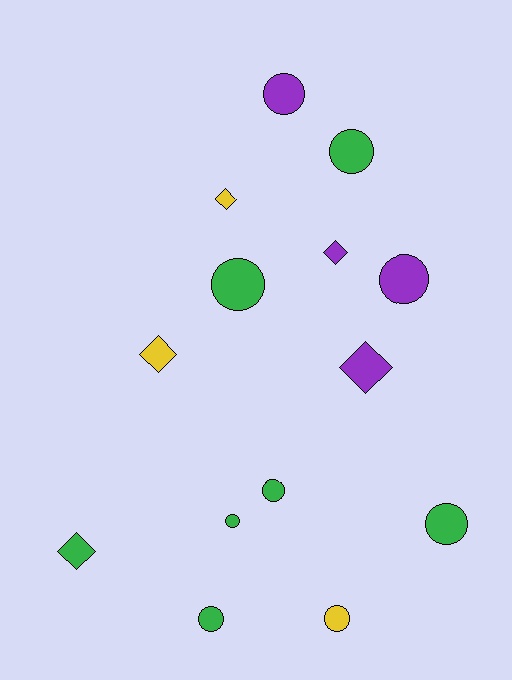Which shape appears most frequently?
Circle, with 9 objects.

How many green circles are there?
There are 6 green circles.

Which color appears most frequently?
Green, with 7 objects.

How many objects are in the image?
There are 14 objects.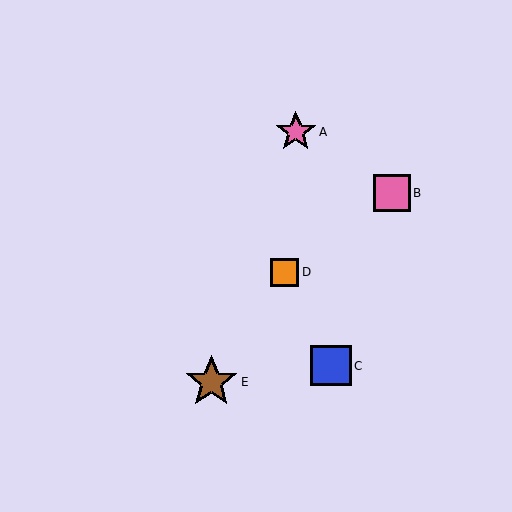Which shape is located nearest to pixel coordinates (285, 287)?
The orange square (labeled D) at (285, 273) is nearest to that location.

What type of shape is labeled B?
Shape B is a pink square.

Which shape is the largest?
The brown star (labeled E) is the largest.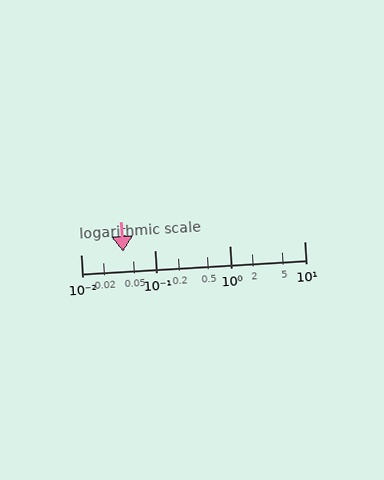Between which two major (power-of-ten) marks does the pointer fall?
The pointer is between 0.01 and 0.1.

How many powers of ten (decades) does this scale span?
The scale spans 3 decades, from 0.01 to 10.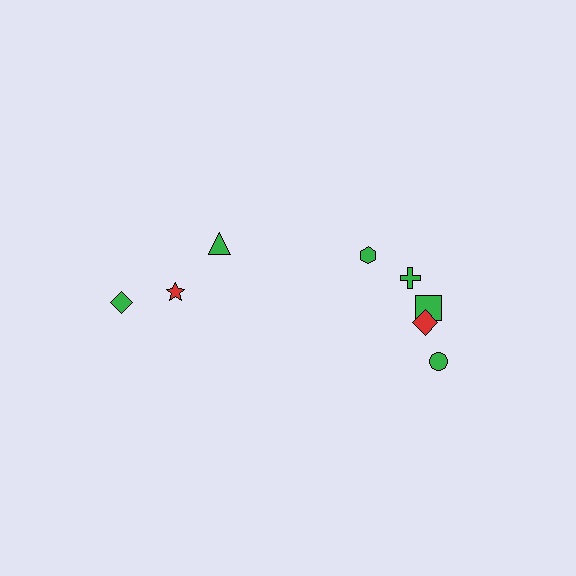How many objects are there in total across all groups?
There are 8 objects.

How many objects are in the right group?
There are 5 objects.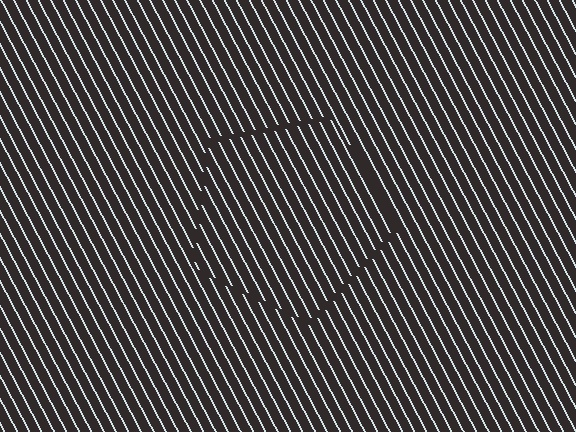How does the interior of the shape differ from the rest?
The interior of the shape contains the same grating, shifted by half a period — the contour is defined by the phase discontinuity where line-ends from the inner and outer gratings abut.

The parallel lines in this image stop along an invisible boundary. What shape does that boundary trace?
An illusory pentagon. The interior of the shape contains the same grating, shifted by half a period — the contour is defined by the phase discontinuity where line-ends from the inner and outer gratings abut.